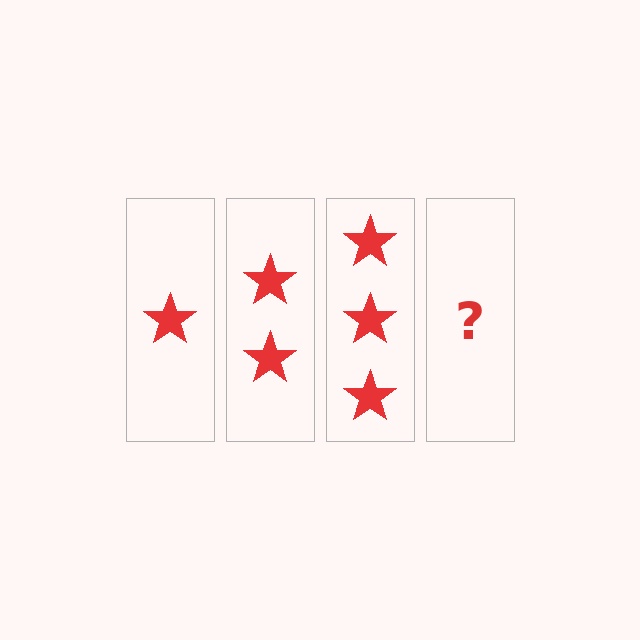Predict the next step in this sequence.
The next step is 4 stars.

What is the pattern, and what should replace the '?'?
The pattern is that each step adds one more star. The '?' should be 4 stars.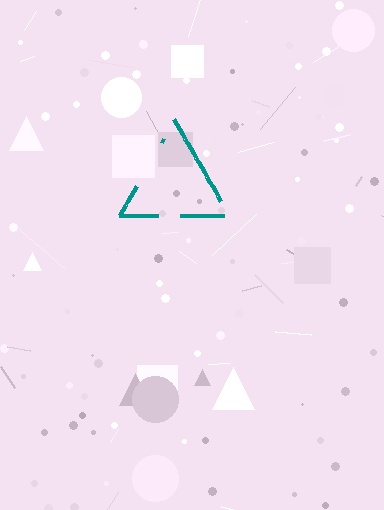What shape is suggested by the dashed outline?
The dashed outline suggests a triangle.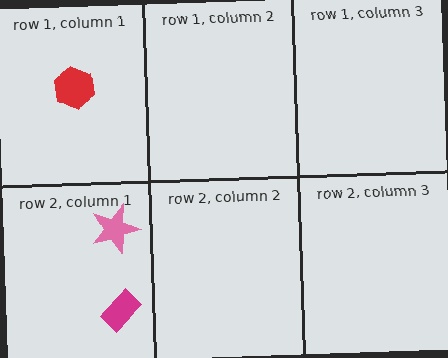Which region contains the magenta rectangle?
The row 2, column 1 region.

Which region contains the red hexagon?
The row 1, column 1 region.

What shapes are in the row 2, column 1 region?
The pink star, the magenta rectangle.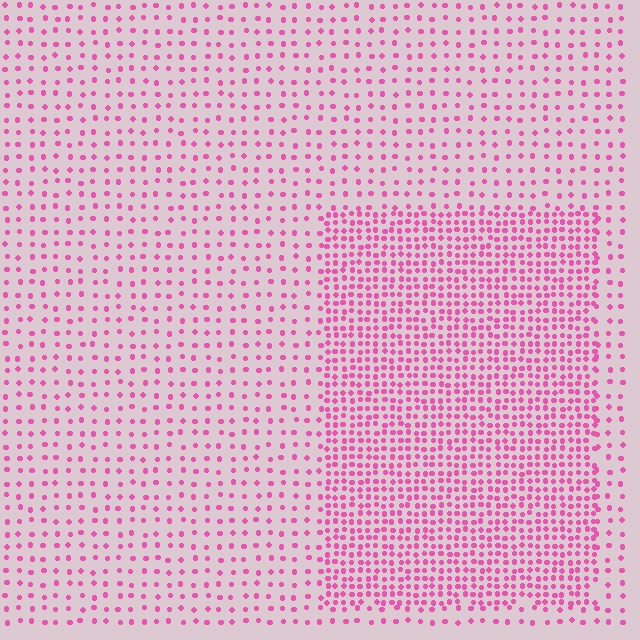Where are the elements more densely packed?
The elements are more densely packed inside the rectangle boundary.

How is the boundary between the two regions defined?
The boundary is defined by a change in element density (approximately 2.4x ratio). All elements are the same color, size, and shape.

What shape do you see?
I see a rectangle.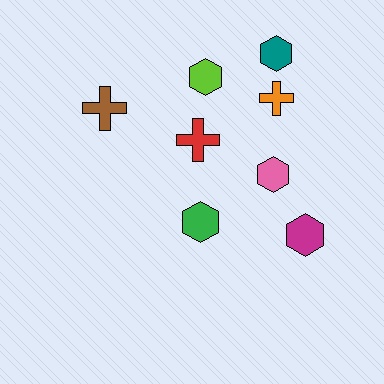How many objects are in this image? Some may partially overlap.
There are 8 objects.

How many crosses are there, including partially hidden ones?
There are 3 crosses.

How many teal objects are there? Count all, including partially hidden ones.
There is 1 teal object.